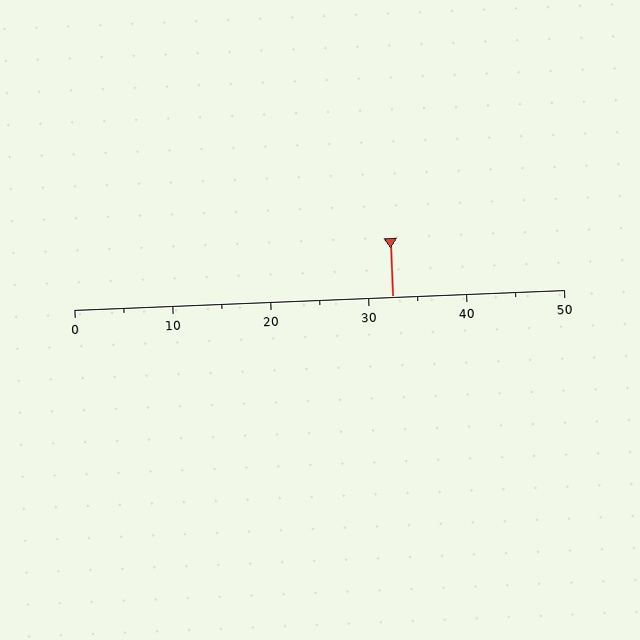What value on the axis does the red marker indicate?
The marker indicates approximately 32.5.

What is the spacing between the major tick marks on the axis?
The major ticks are spaced 10 apart.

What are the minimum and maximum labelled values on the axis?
The axis runs from 0 to 50.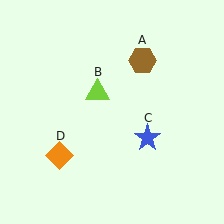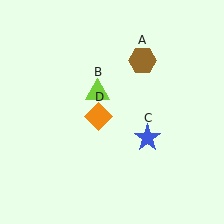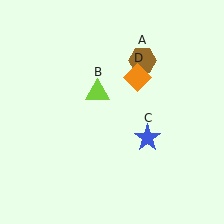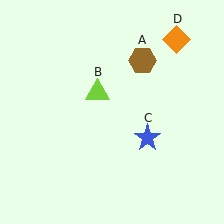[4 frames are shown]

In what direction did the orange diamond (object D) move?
The orange diamond (object D) moved up and to the right.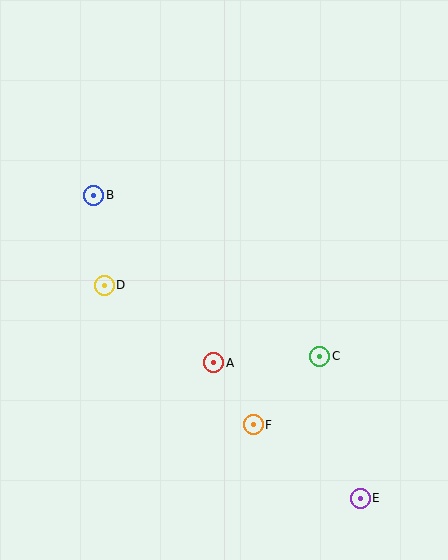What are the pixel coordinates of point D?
Point D is at (104, 285).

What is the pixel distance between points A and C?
The distance between A and C is 107 pixels.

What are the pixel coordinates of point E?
Point E is at (360, 498).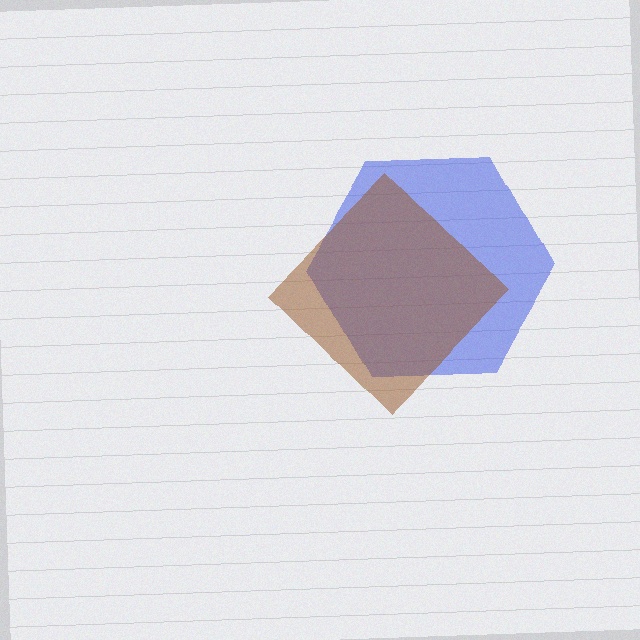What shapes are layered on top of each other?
The layered shapes are: a blue hexagon, a brown diamond.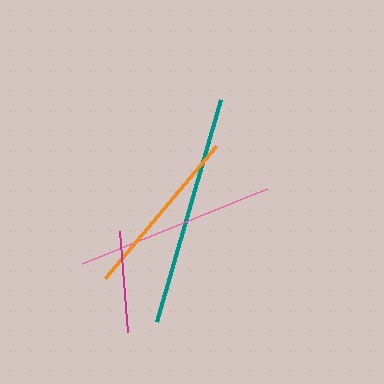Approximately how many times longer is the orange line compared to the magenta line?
The orange line is approximately 1.7 times the length of the magenta line.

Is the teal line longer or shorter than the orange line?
The teal line is longer than the orange line.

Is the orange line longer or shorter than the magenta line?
The orange line is longer than the magenta line.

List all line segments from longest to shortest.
From longest to shortest: teal, pink, orange, magenta.